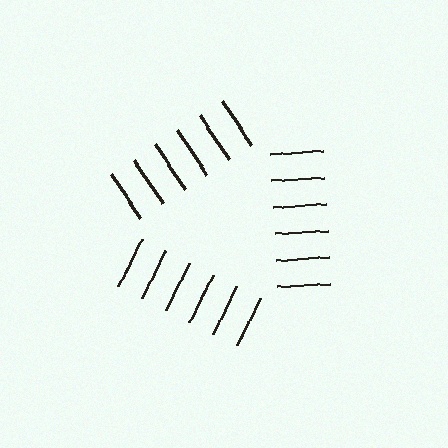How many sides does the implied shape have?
3 sides — the line-ends trace a triangle.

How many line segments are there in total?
18 — 6 along each of the 3 edges.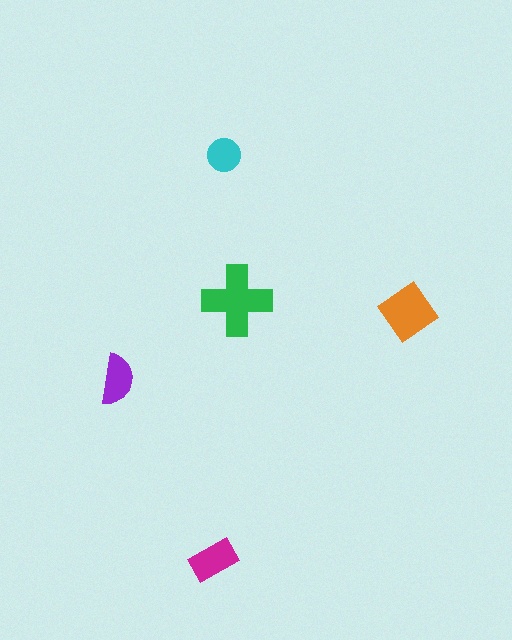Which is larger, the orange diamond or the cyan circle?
The orange diamond.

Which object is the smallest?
The cyan circle.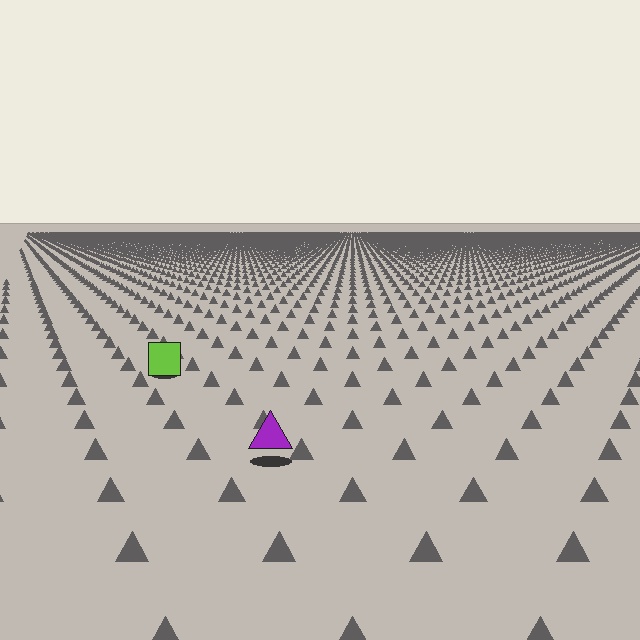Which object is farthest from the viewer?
The lime square is farthest from the viewer. It appears smaller and the ground texture around it is denser.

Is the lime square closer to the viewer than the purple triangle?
No. The purple triangle is closer — you can tell from the texture gradient: the ground texture is coarser near it.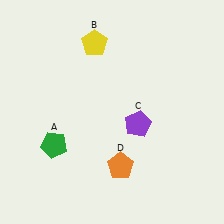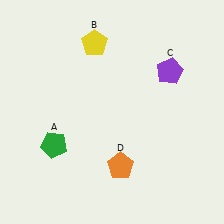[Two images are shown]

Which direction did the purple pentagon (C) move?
The purple pentagon (C) moved up.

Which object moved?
The purple pentagon (C) moved up.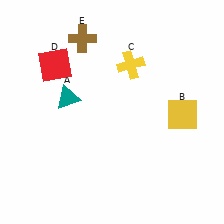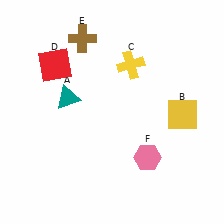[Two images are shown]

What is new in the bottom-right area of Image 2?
A pink hexagon (F) was added in the bottom-right area of Image 2.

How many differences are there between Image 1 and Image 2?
There is 1 difference between the two images.